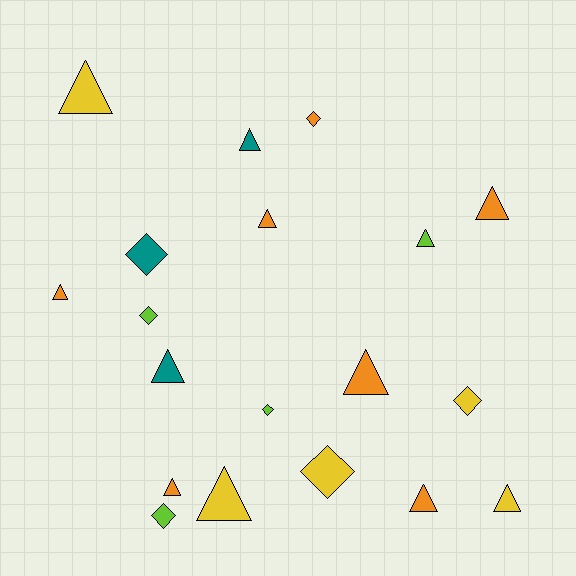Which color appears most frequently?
Orange, with 7 objects.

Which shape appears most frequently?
Triangle, with 12 objects.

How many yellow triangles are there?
There are 3 yellow triangles.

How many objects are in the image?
There are 19 objects.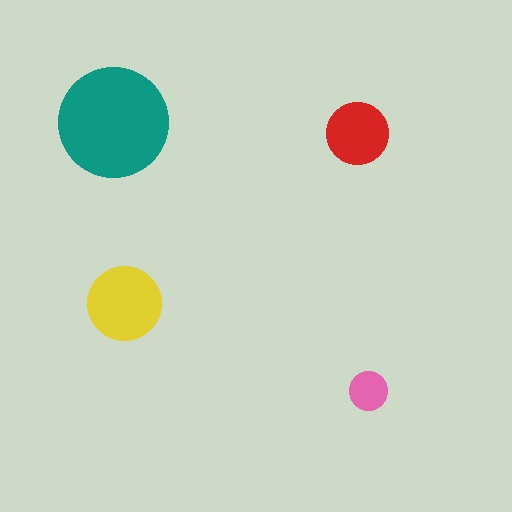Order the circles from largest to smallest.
the teal one, the yellow one, the red one, the pink one.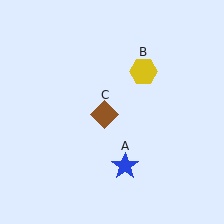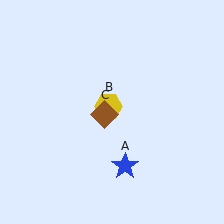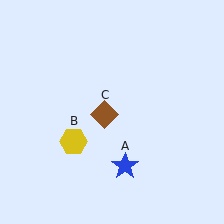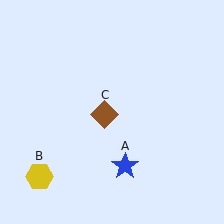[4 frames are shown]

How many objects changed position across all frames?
1 object changed position: yellow hexagon (object B).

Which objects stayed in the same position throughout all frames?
Blue star (object A) and brown diamond (object C) remained stationary.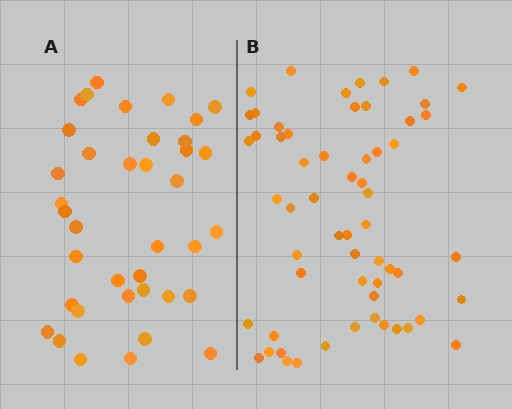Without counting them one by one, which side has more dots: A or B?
Region B (the right region) has more dots.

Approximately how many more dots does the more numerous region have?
Region B has approximately 20 more dots than region A.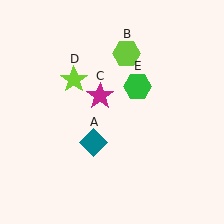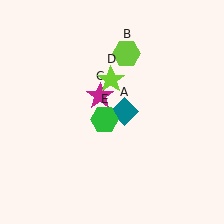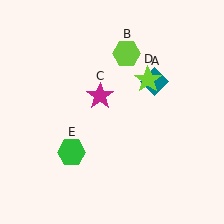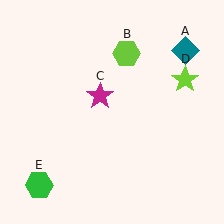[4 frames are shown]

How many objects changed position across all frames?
3 objects changed position: teal diamond (object A), lime star (object D), green hexagon (object E).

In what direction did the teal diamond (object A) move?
The teal diamond (object A) moved up and to the right.